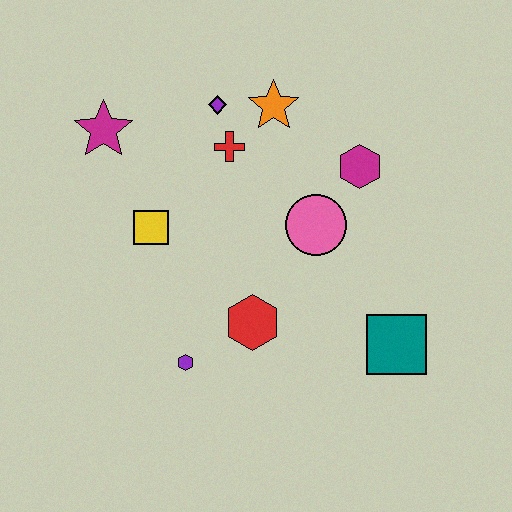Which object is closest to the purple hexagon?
The red hexagon is closest to the purple hexagon.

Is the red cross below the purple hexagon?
No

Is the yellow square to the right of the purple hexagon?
No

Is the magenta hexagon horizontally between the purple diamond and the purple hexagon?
No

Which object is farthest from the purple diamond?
The teal square is farthest from the purple diamond.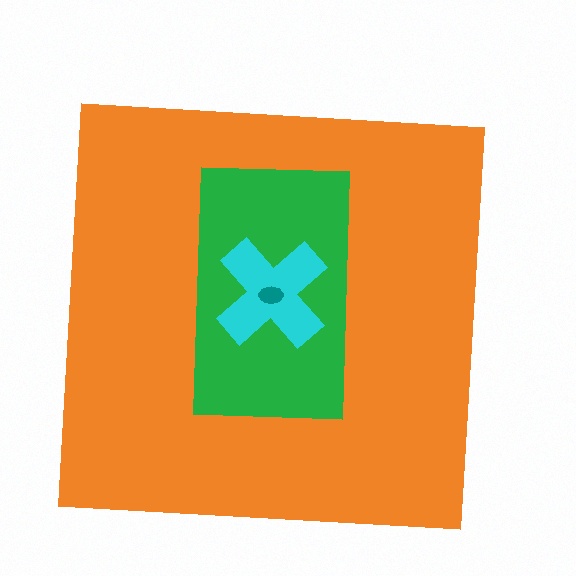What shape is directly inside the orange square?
The green rectangle.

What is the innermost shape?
The teal ellipse.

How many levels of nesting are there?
4.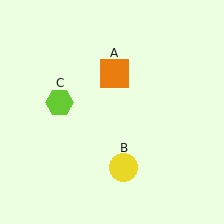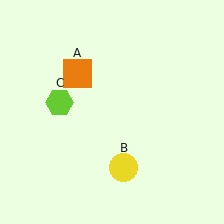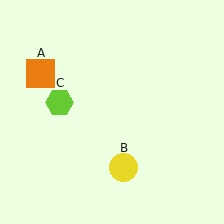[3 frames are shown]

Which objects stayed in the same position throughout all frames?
Yellow circle (object B) and lime hexagon (object C) remained stationary.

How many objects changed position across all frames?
1 object changed position: orange square (object A).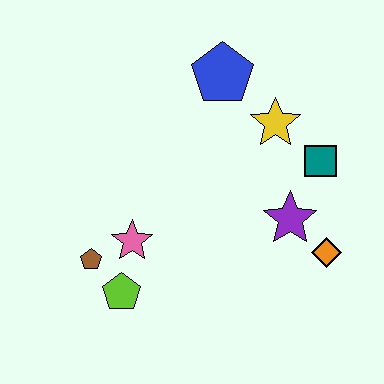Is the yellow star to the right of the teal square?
No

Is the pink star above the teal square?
No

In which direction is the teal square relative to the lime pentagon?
The teal square is to the right of the lime pentagon.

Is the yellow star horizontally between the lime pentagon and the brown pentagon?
No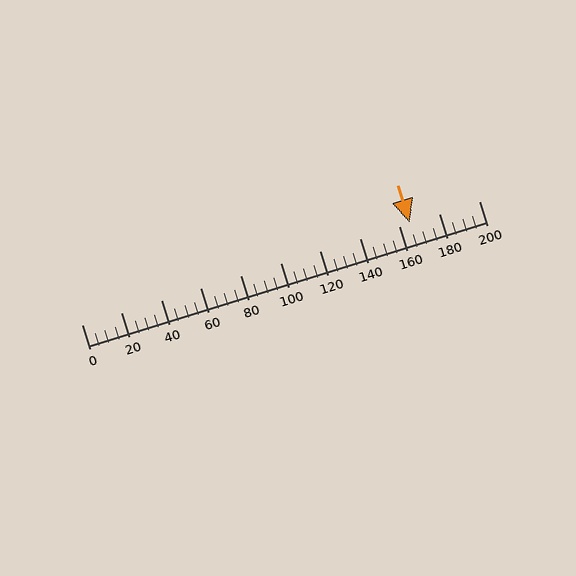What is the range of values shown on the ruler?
The ruler shows values from 0 to 200.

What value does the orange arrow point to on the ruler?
The orange arrow points to approximately 165.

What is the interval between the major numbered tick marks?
The major tick marks are spaced 20 units apart.